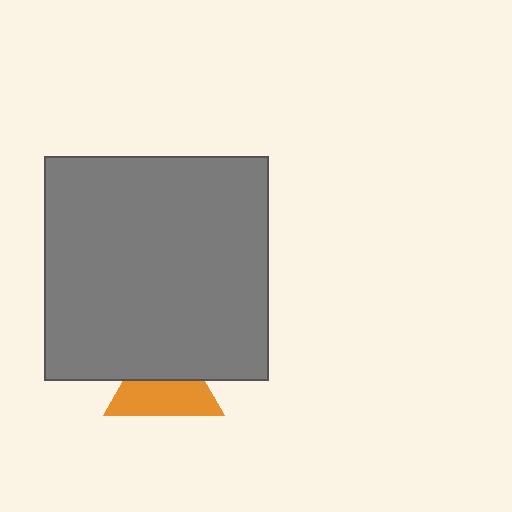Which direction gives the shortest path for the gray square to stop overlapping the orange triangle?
Moving up gives the shortest separation.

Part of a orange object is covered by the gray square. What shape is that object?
It is a triangle.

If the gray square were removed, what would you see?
You would see the complete orange triangle.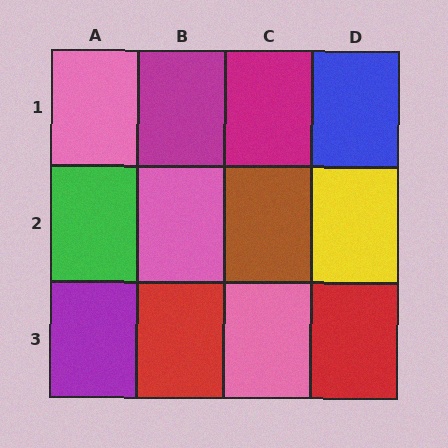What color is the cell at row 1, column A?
Pink.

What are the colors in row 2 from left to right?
Green, pink, brown, yellow.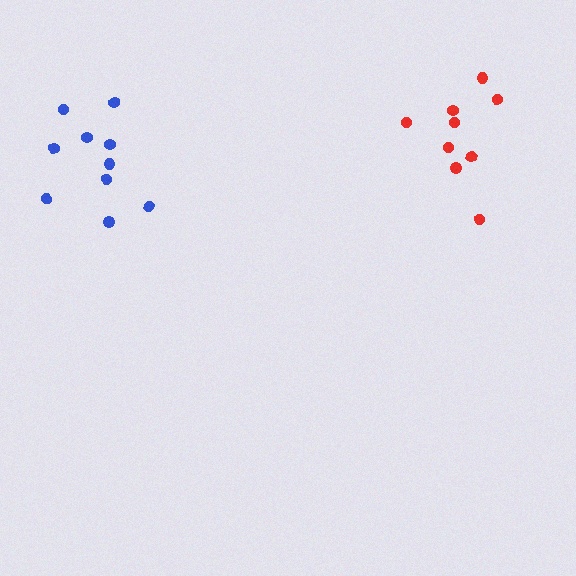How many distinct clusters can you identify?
There are 2 distinct clusters.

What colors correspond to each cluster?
The clusters are colored: red, blue.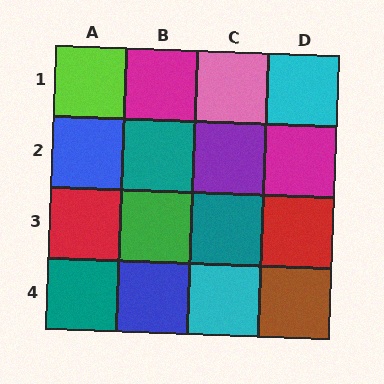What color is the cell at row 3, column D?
Red.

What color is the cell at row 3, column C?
Teal.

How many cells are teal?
3 cells are teal.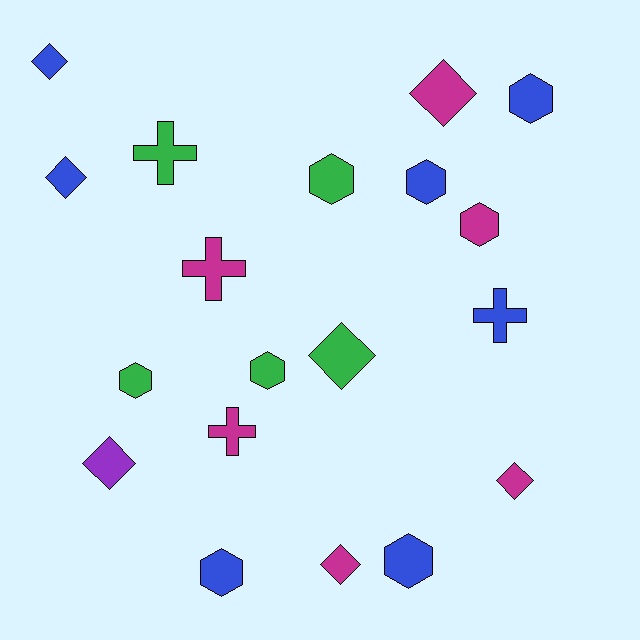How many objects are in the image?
There are 19 objects.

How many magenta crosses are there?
There are 2 magenta crosses.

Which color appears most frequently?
Blue, with 7 objects.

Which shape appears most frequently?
Hexagon, with 8 objects.